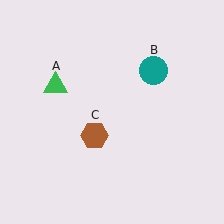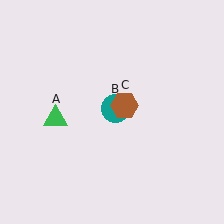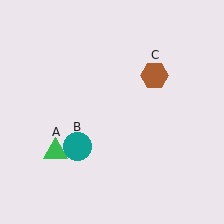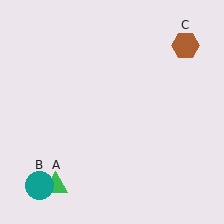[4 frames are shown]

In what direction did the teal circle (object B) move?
The teal circle (object B) moved down and to the left.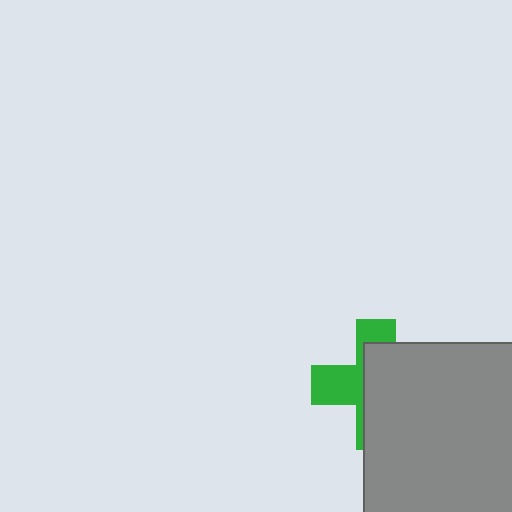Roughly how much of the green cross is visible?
A small part of it is visible (roughly 40%).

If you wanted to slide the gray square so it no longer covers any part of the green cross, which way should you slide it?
Slide it right — that is the most direct way to separate the two shapes.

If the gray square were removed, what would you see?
You would see the complete green cross.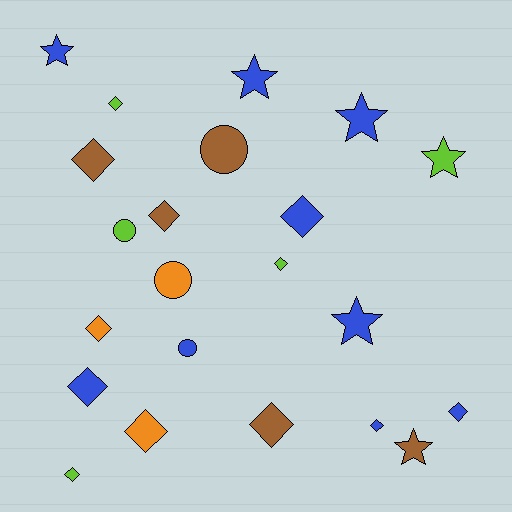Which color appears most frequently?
Blue, with 9 objects.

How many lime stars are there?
There is 1 lime star.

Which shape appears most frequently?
Diamond, with 12 objects.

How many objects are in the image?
There are 22 objects.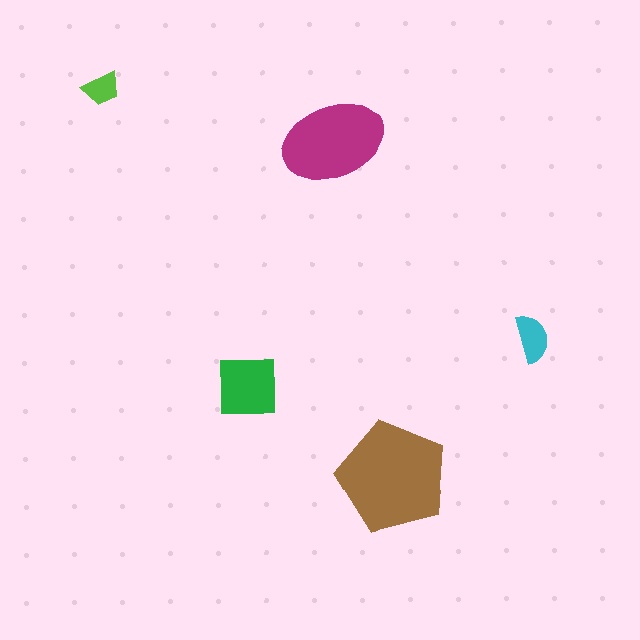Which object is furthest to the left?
The lime trapezoid is leftmost.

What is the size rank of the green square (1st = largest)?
3rd.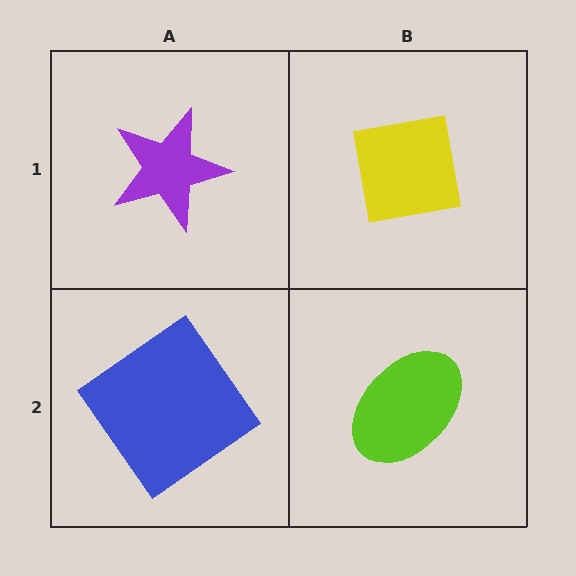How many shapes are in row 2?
2 shapes.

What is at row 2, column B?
A lime ellipse.